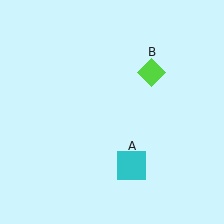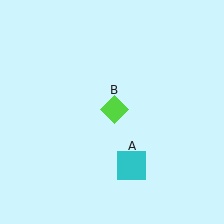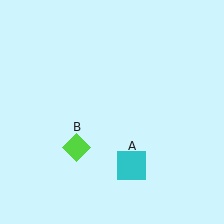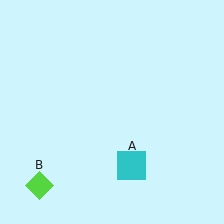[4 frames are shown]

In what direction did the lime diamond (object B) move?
The lime diamond (object B) moved down and to the left.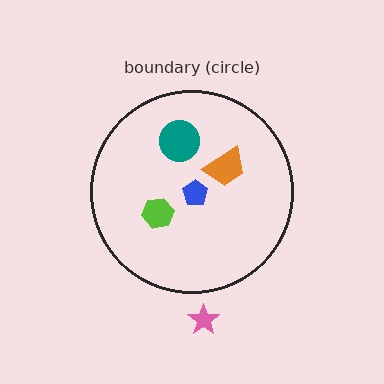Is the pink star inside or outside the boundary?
Outside.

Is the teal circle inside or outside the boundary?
Inside.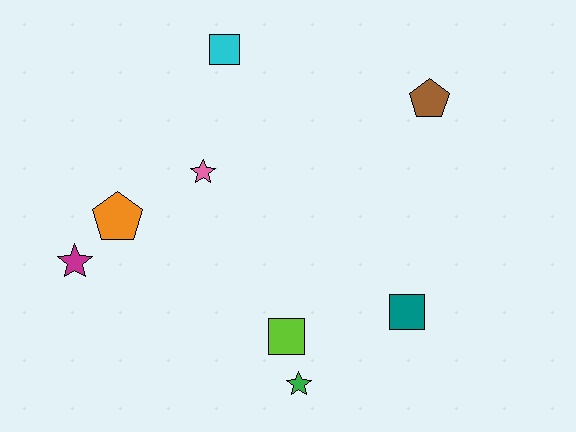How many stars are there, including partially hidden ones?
There are 3 stars.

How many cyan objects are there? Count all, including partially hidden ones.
There is 1 cyan object.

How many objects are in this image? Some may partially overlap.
There are 8 objects.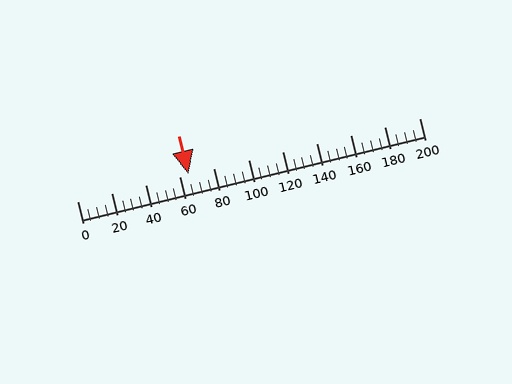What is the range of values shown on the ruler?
The ruler shows values from 0 to 200.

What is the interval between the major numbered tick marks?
The major tick marks are spaced 20 units apart.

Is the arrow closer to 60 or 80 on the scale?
The arrow is closer to 60.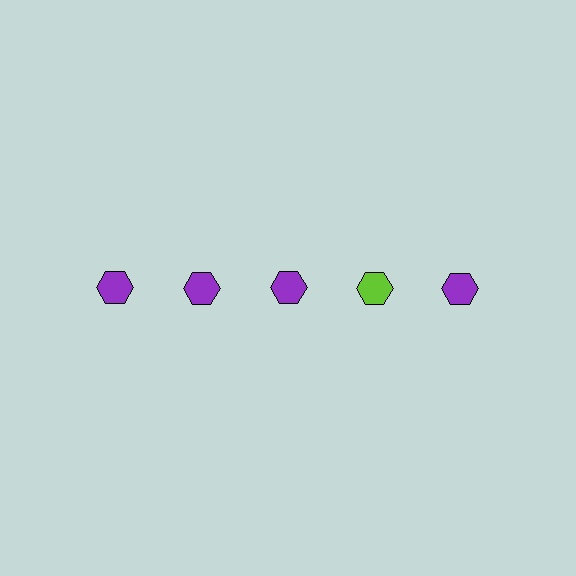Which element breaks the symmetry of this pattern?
The lime hexagon in the top row, second from right column breaks the symmetry. All other shapes are purple hexagons.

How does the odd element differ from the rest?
It has a different color: lime instead of purple.